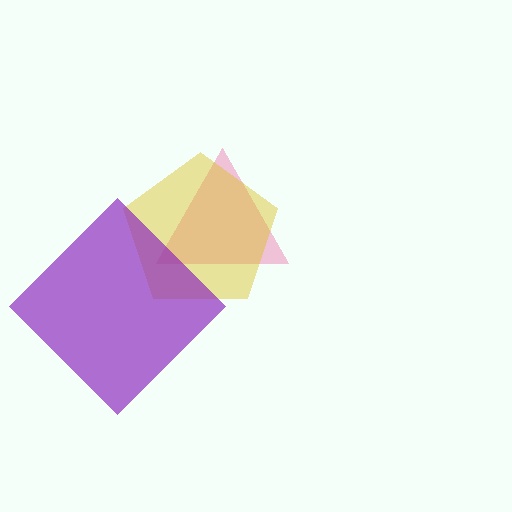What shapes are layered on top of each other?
The layered shapes are: a pink triangle, a yellow pentagon, a purple diamond.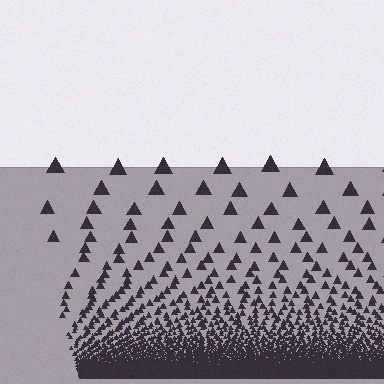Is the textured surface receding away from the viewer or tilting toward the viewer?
The surface appears to tilt toward the viewer. Texture elements get larger and sparser toward the top.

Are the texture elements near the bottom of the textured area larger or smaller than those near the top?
Smaller. The gradient is inverted — elements near the bottom are smaller and denser.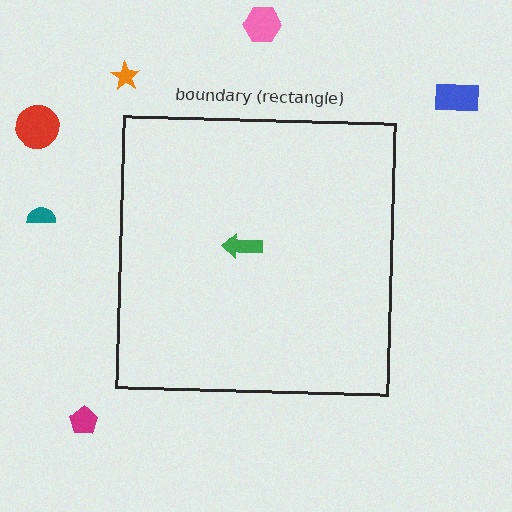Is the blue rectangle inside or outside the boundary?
Outside.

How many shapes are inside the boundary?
1 inside, 6 outside.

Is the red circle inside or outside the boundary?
Outside.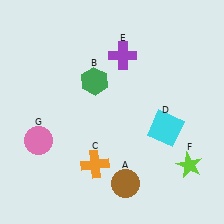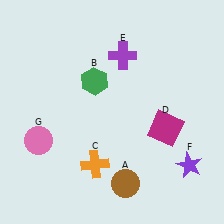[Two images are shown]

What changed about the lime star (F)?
In Image 1, F is lime. In Image 2, it changed to purple.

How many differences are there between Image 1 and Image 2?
There are 2 differences between the two images.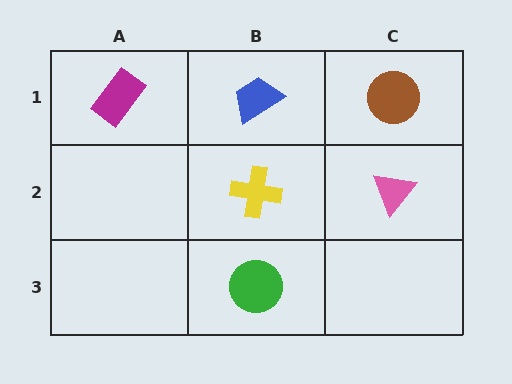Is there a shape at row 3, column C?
No, that cell is empty.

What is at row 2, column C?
A pink triangle.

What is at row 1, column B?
A blue trapezoid.